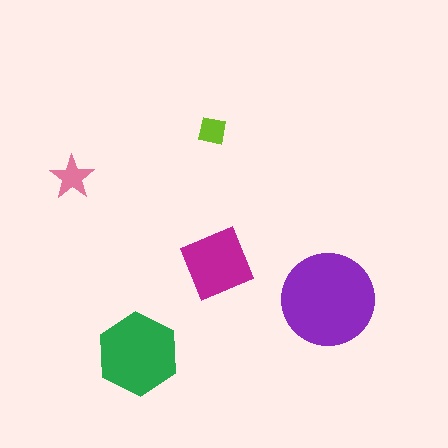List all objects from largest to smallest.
The purple circle, the green hexagon, the magenta square, the pink star, the lime square.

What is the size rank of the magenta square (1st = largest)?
3rd.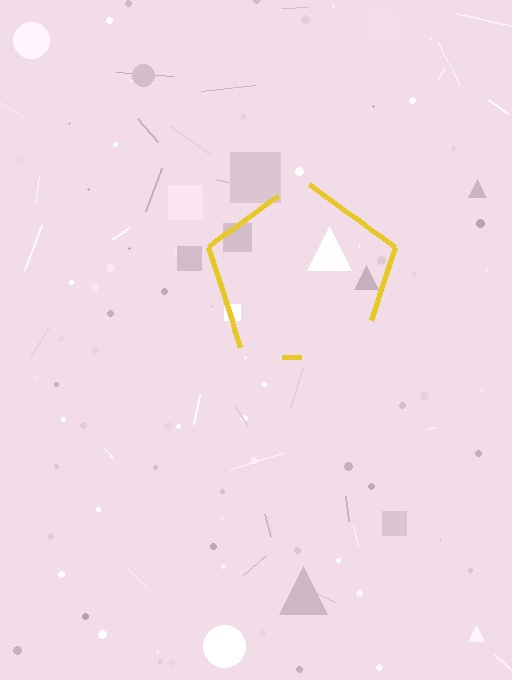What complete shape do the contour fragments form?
The contour fragments form a pentagon.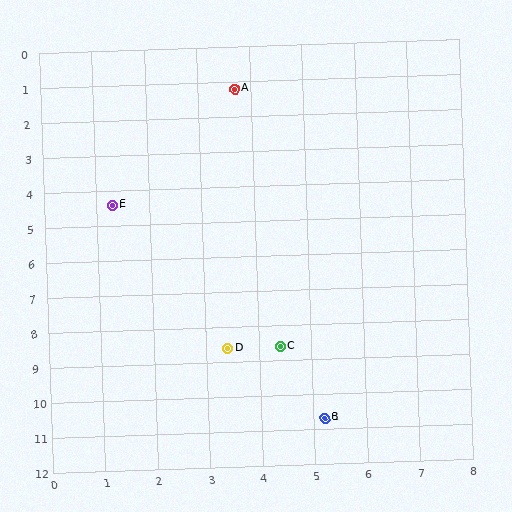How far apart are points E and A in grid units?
Points E and A are about 4.0 grid units apart.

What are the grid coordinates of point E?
Point E is at approximately (1.3, 4.4).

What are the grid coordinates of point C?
Point C is at approximately (4.4, 8.6).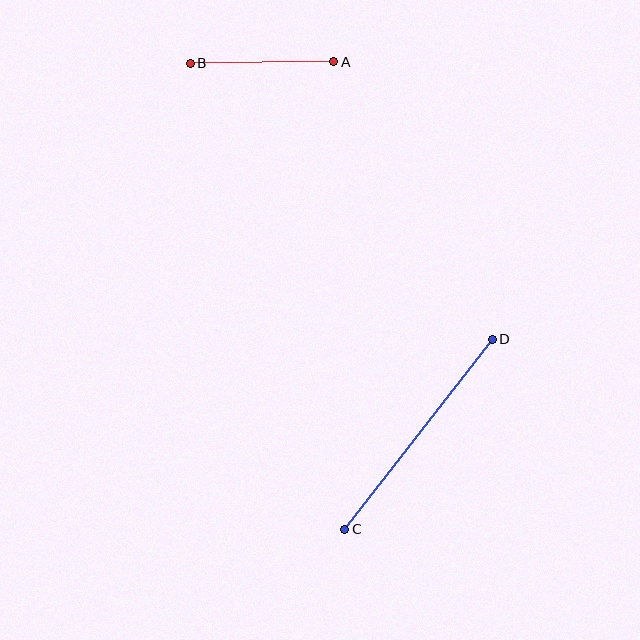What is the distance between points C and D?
The distance is approximately 241 pixels.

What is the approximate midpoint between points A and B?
The midpoint is at approximately (262, 62) pixels.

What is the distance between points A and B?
The distance is approximately 144 pixels.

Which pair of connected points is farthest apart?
Points C and D are farthest apart.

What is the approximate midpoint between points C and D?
The midpoint is at approximately (418, 434) pixels.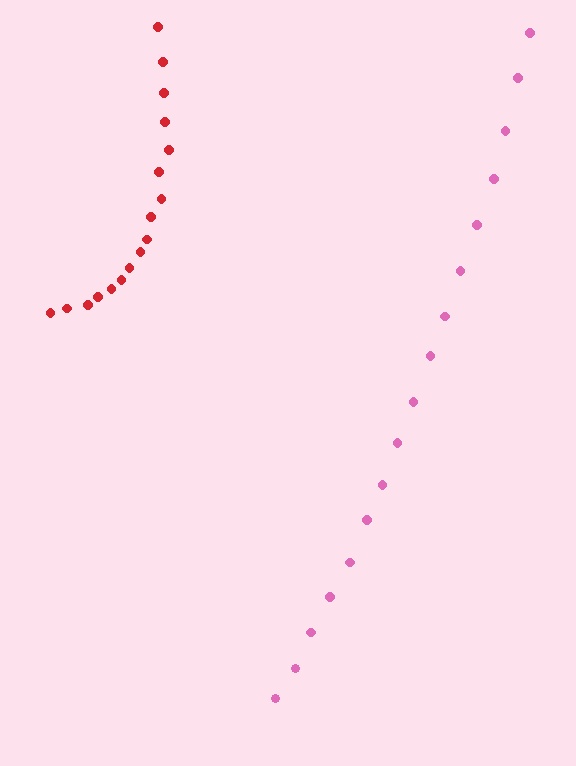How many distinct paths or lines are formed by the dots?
There are 2 distinct paths.